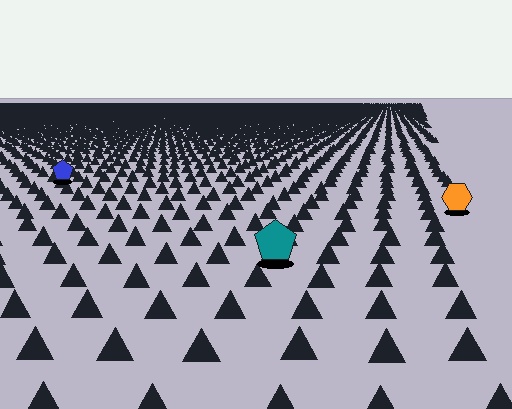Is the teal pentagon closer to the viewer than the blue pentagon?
Yes. The teal pentagon is closer — you can tell from the texture gradient: the ground texture is coarser near it.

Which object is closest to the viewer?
The teal pentagon is closest. The texture marks near it are larger and more spread out.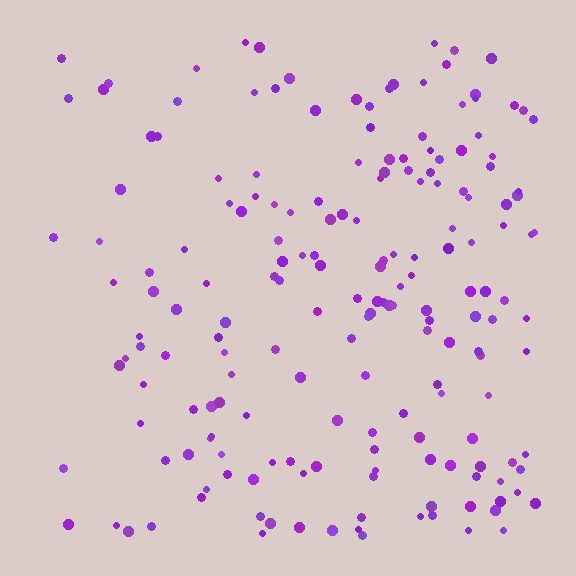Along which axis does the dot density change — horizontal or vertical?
Horizontal.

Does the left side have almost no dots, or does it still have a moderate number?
Still a moderate number, just noticeably fewer than the right.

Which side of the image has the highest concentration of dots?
The right.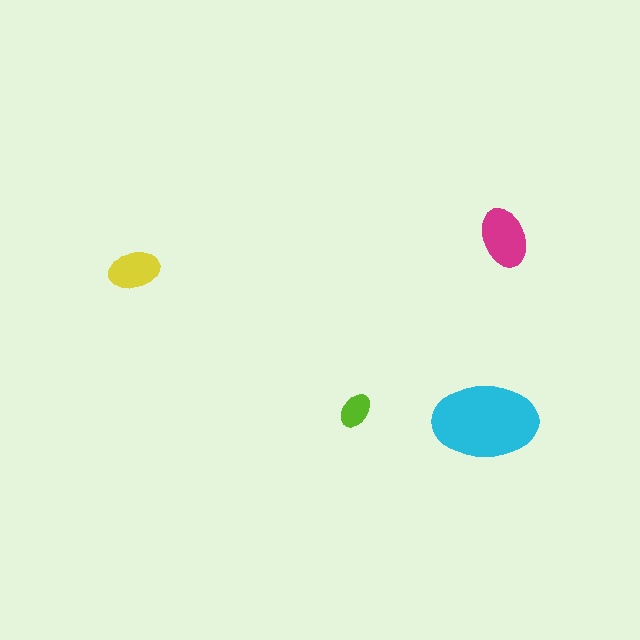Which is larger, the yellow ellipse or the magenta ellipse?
The magenta one.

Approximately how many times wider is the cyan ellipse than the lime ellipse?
About 3 times wider.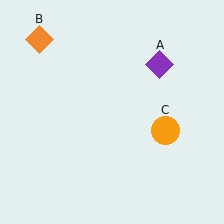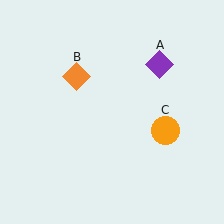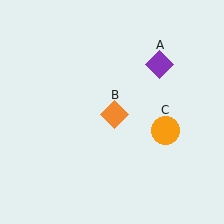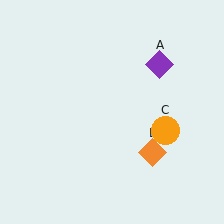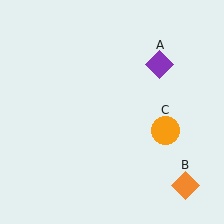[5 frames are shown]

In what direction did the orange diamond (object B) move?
The orange diamond (object B) moved down and to the right.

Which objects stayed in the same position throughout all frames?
Purple diamond (object A) and orange circle (object C) remained stationary.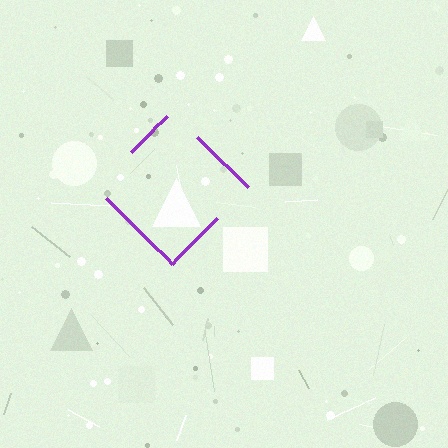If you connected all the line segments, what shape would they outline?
They would outline a diamond.